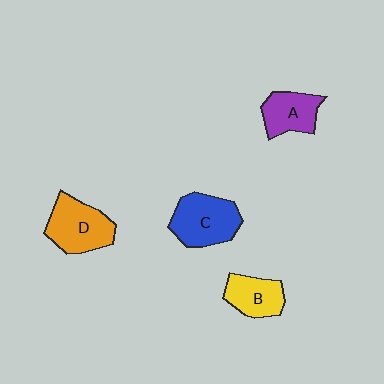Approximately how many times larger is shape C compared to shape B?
Approximately 1.4 times.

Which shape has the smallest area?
Shape B (yellow).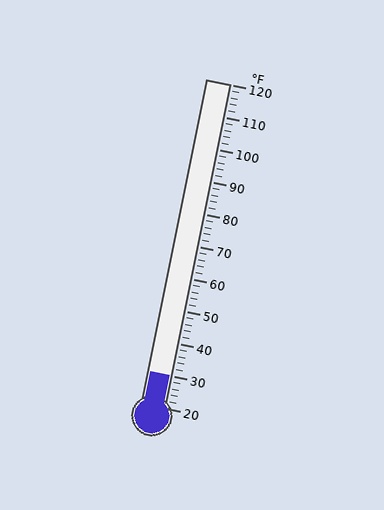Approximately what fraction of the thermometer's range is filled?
The thermometer is filled to approximately 10% of its range.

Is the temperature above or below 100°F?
The temperature is below 100°F.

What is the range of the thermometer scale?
The thermometer scale ranges from 20°F to 120°F.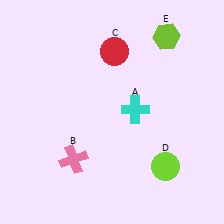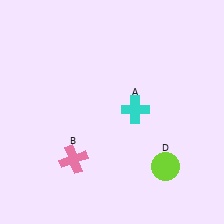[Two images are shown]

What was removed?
The lime hexagon (E), the red circle (C) were removed in Image 2.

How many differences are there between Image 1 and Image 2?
There are 2 differences between the two images.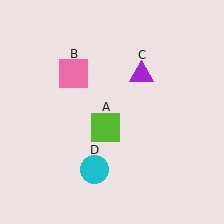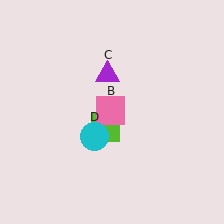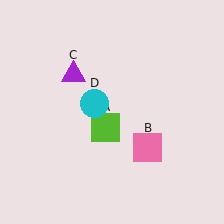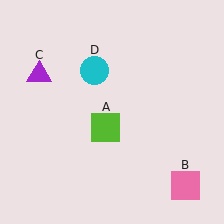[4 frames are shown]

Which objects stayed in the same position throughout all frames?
Lime square (object A) remained stationary.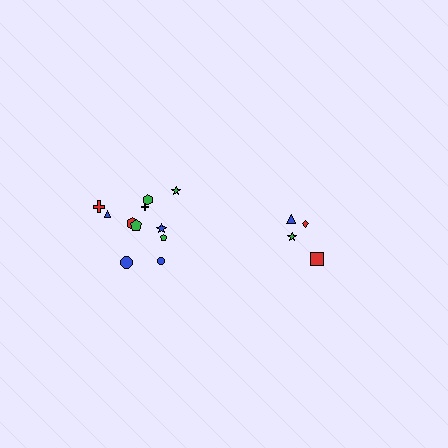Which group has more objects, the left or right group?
The left group.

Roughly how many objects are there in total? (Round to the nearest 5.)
Roughly 15 objects in total.